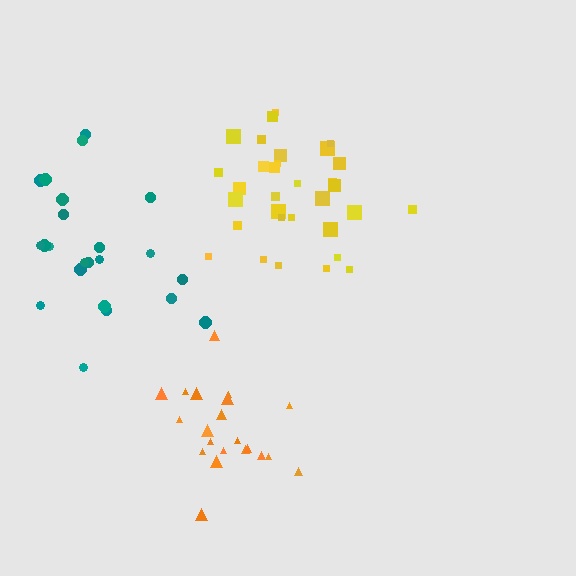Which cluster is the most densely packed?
Orange.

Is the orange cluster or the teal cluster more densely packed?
Orange.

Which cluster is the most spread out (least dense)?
Teal.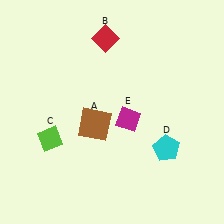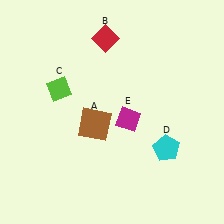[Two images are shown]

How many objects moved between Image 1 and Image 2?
1 object moved between the two images.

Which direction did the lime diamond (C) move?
The lime diamond (C) moved up.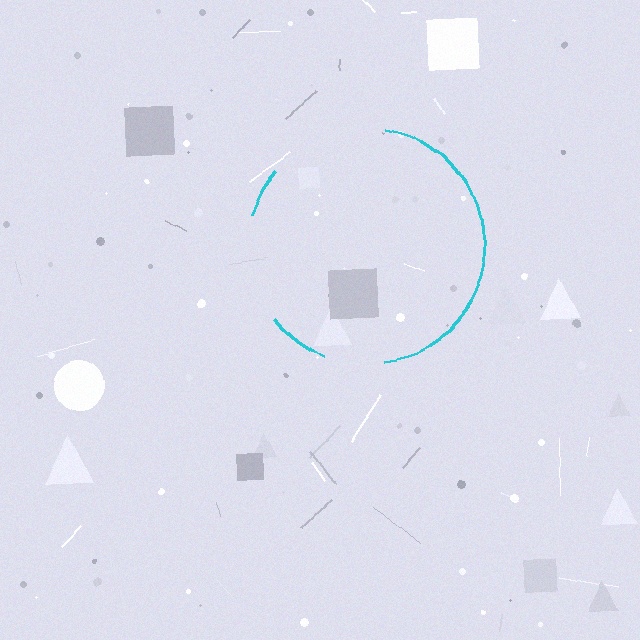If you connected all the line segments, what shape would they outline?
They would outline a circle.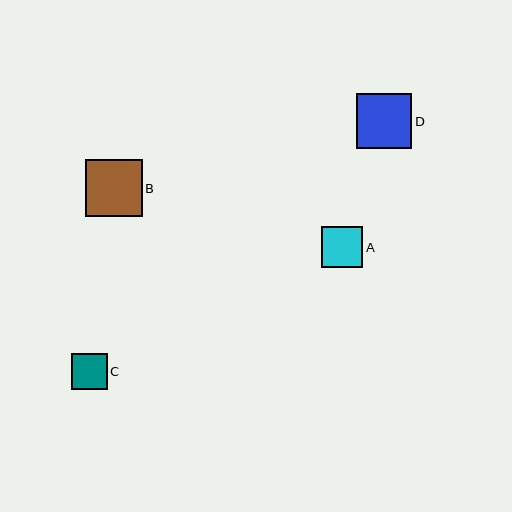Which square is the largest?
Square B is the largest with a size of approximately 57 pixels.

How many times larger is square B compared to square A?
Square B is approximately 1.4 times the size of square A.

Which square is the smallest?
Square C is the smallest with a size of approximately 36 pixels.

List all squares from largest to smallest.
From largest to smallest: B, D, A, C.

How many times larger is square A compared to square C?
Square A is approximately 1.1 times the size of square C.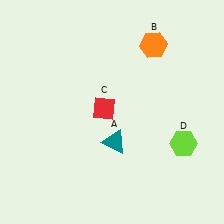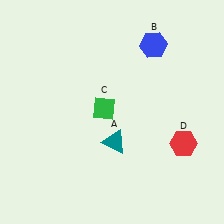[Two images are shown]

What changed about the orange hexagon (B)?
In Image 1, B is orange. In Image 2, it changed to blue.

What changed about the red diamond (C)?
In Image 1, C is red. In Image 2, it changed to green.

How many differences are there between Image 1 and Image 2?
There are 3 differences between the two images.